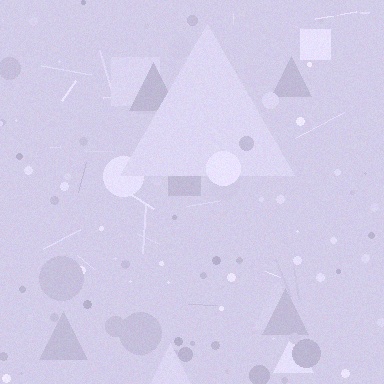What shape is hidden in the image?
A triangle is hidden in the image.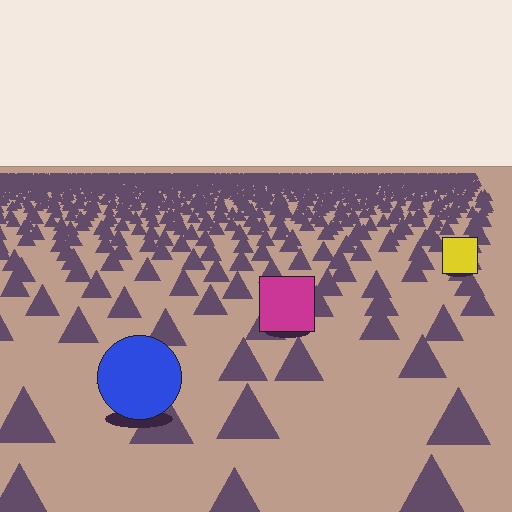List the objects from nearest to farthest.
From nearest to farthest: the blue circle, the magenta square, the yellow square.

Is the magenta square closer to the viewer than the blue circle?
No. The blue circle is closer — you can tell from the texture gradient: the ground texture is coarser near it.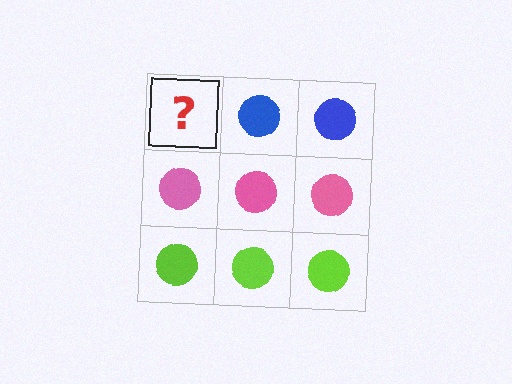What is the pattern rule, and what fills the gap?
The rule is that each row has a consistent color. The gap should be filled with a blue circle.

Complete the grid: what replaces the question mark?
The question mark should be replaced with a blue circle.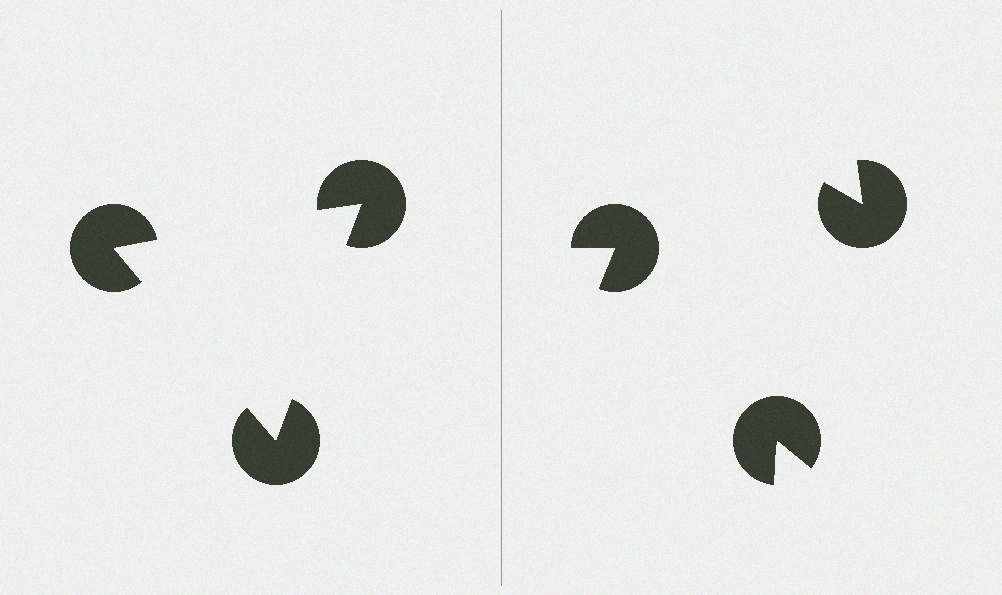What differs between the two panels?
The pac-man discs are positioned identically on both sides; only the wedge orientations differ. On the left they align to a triangle; on the right they are misaligned.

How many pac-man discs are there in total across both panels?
6 — 3 on each side.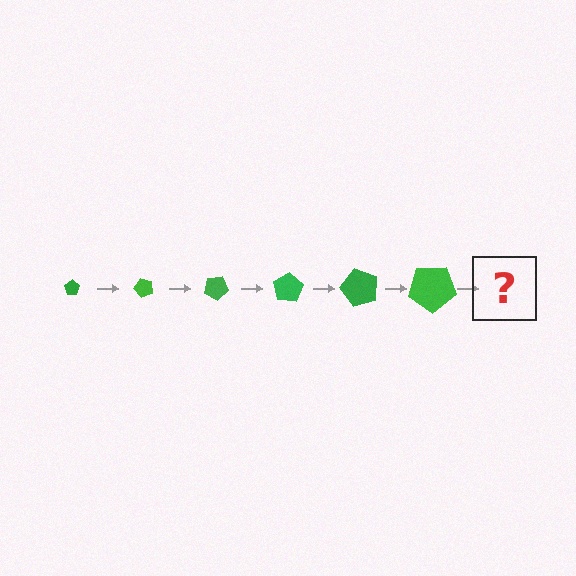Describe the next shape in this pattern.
It should be a pentagon, larger than the previous one and rotated 300 degrees from the start.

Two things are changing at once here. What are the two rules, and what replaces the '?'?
The two rules are that the pentagon grows larger each step and it rotates 50 degrees each step. The '?' should be a pentagon, larger than the previous one and rotated 300 degrees from the start.